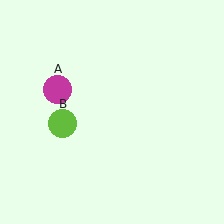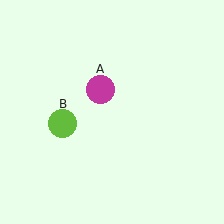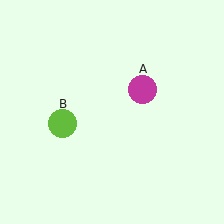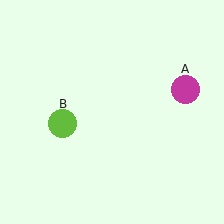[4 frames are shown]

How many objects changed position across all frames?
1 object changed position: magenta circle (object A).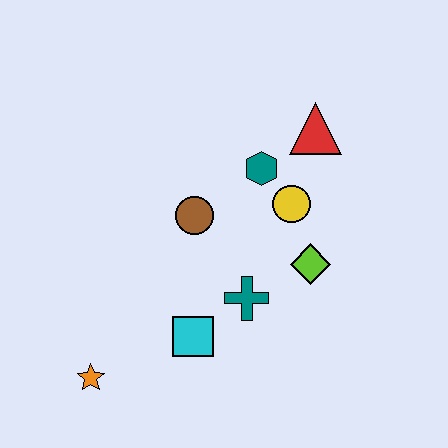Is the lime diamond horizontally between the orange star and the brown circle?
No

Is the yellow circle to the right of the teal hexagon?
Yes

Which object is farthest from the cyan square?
The red triangle is farthest from the cyan square.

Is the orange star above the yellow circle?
No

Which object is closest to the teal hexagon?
The yellow circle is closest to the teal hexagon.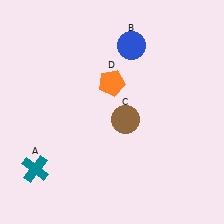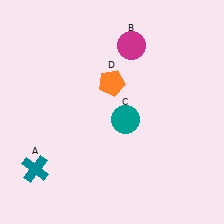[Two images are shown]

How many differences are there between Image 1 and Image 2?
There are 2 differences between the two images.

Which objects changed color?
B changed from blue to magenta. C changed from brown to teal.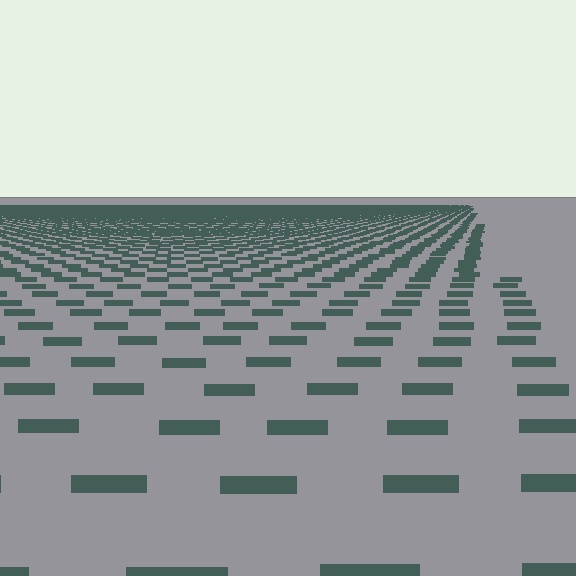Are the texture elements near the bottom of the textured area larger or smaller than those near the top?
Larger. Near the bottom, elements are closer to the viewer and appear at a bigger on-screen size.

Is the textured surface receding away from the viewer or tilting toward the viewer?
The surface is receding away from the viewer. Texture elements get smaller and denser toward the top.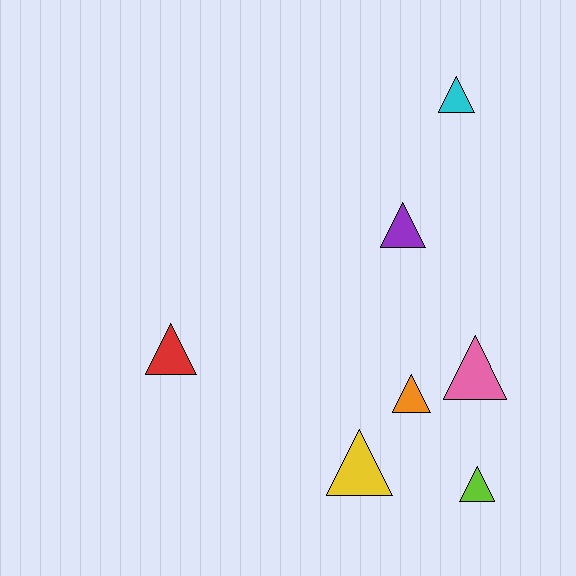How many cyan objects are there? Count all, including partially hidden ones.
There is 1 cyan object.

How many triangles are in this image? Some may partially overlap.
There are 7 triangles.